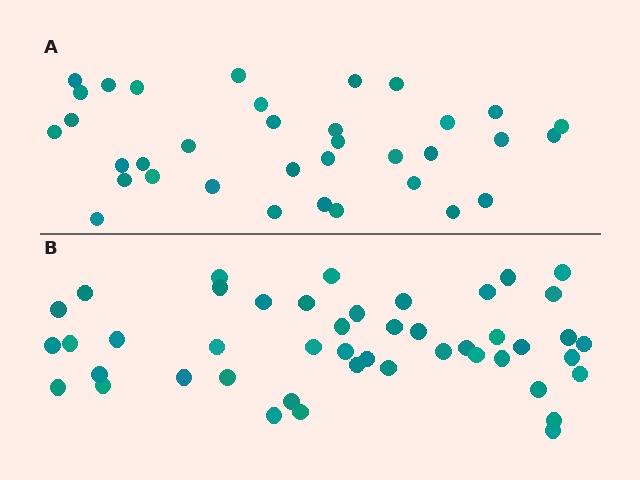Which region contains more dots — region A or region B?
Region B (the bottom region) has more dots.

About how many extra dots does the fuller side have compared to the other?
Region B has roughly 12 or so more dots than region A.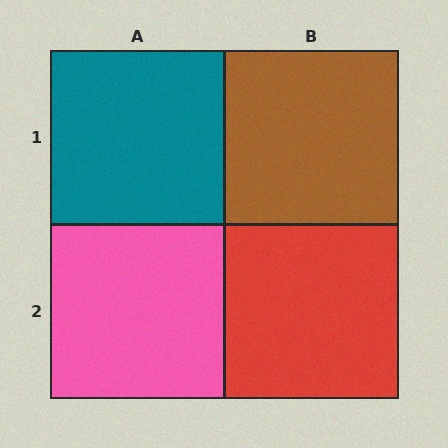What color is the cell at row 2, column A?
Pink.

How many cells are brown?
1 cell is brown.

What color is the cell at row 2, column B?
Red.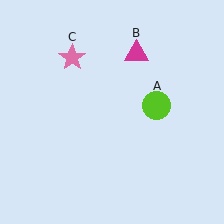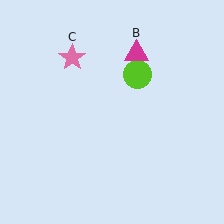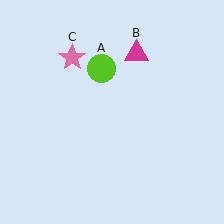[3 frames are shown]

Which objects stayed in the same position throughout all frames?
Magenta triangle (object B) and pink star (object C) remained stationary.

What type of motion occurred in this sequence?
The lime circle (object A) rotated counterclockwise around the center of the scene.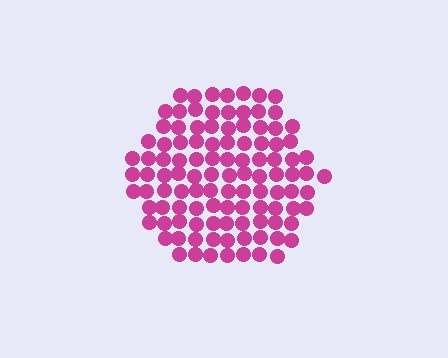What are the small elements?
The small elements are circles.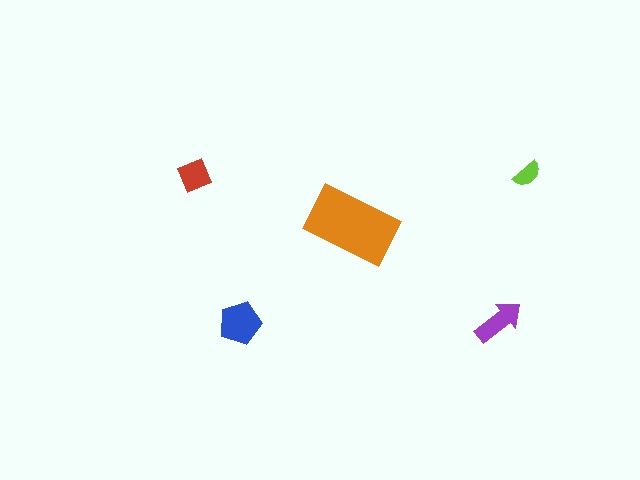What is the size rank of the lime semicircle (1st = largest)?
5th.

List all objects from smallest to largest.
The lime semicircle, the red diamond, the purple arrow, the blue pentagon, the orange rectangle.